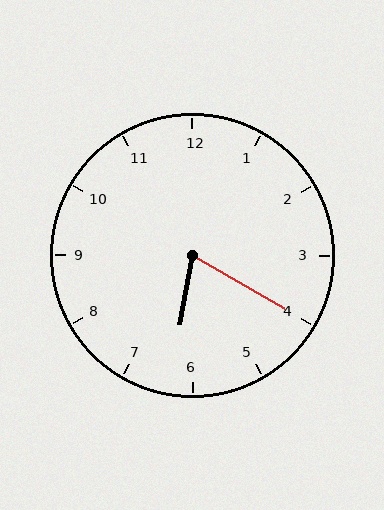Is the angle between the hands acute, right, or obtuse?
It is acute.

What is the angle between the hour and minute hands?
Approximately 70 degrees.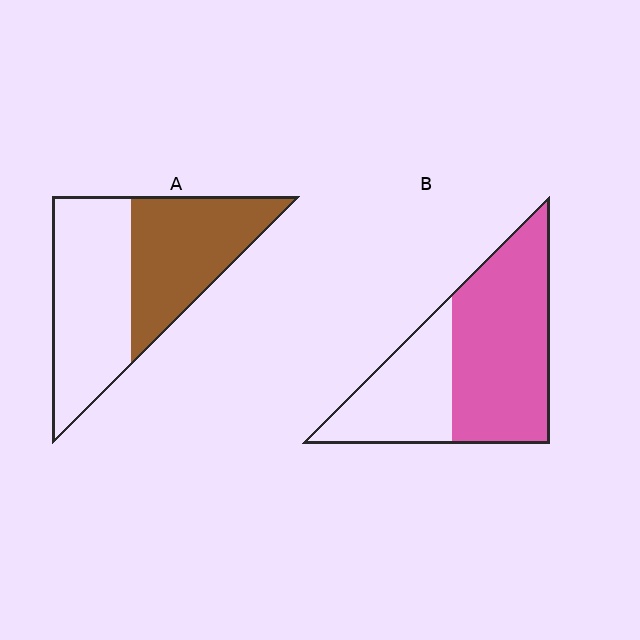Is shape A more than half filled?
Roughly half.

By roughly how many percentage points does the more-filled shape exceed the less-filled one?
By roughly 15 percentage points (B over A).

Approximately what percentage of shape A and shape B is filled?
A is approximately 45% and B is approximately 65%.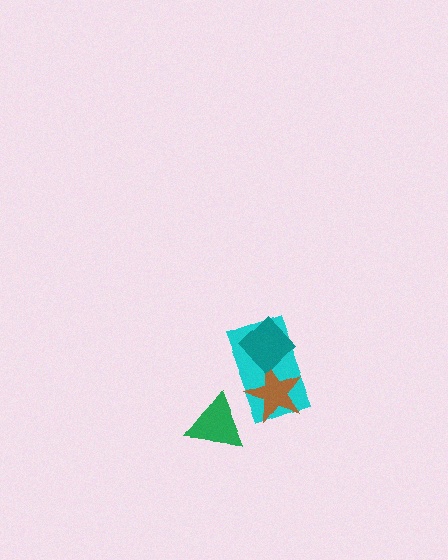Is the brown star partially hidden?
Yes, it is partially covered by another shape.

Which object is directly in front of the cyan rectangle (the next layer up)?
The brown star is directly in front of the cyan rectangle.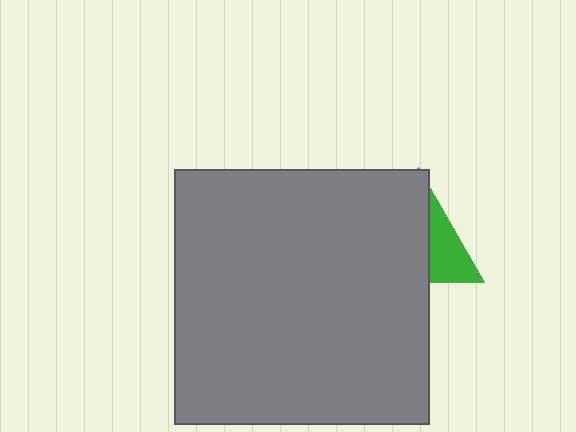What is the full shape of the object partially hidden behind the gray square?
The partially hidden object is a green triangle.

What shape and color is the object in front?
The object in front is a gray square.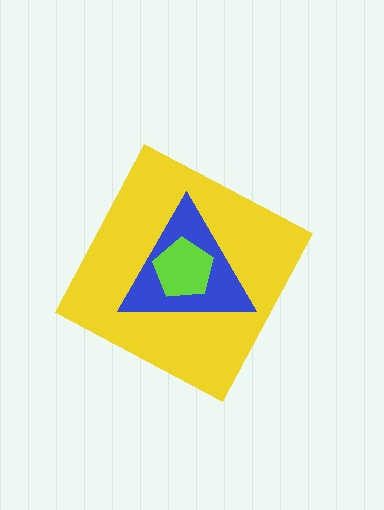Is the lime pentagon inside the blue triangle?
Yes.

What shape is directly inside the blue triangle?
The lime pentagon.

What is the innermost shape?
The lime pentagon.